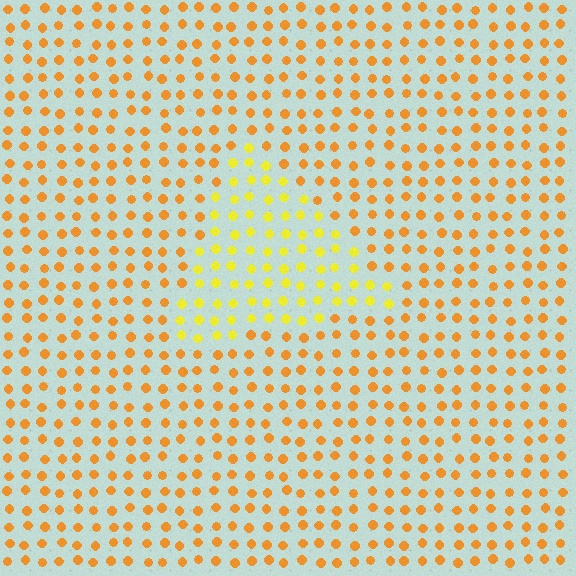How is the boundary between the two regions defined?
The boundary is defined purely by a slight shift in hue (about 29 degrees). Spacing, size, and orientation are identical on both sides.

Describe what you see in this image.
The image is filled with small orange elements in a uniform arrangement. A triangle-shaped region is visible where the elements are tinted to a slightly different hue, forming a subtle color boundary.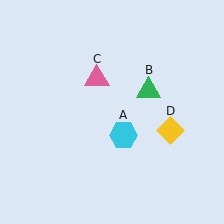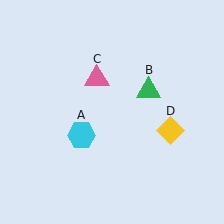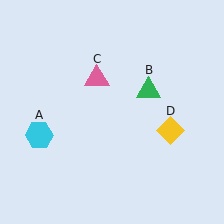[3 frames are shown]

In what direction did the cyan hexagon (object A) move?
The cyan hexagon (object A) moved left.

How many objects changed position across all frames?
1 object changed position: cyan hexagon (object A).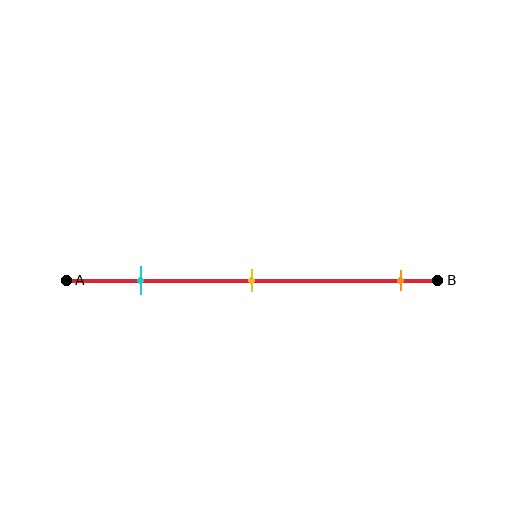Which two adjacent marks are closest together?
The cyan and yellow marks are the closest adjacent pair.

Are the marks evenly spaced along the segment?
No, the marks are not evenly spaced.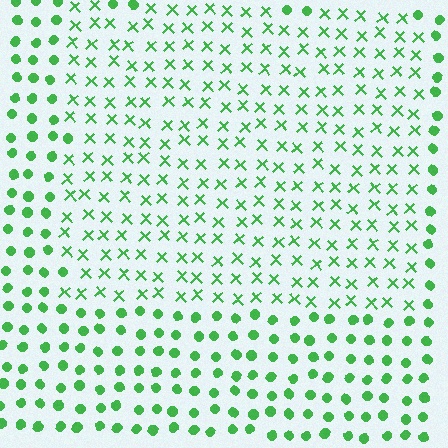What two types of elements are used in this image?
The image uses X marks inside the rectangle region and circles outside it.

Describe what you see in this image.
The image is filled with small green elements arranged in a uniform grid. A rectangle-shaped region contains X marks, while the surrounding area contains circles. The boundary is defined purely by the change in element shape.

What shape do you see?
I see a rectangle.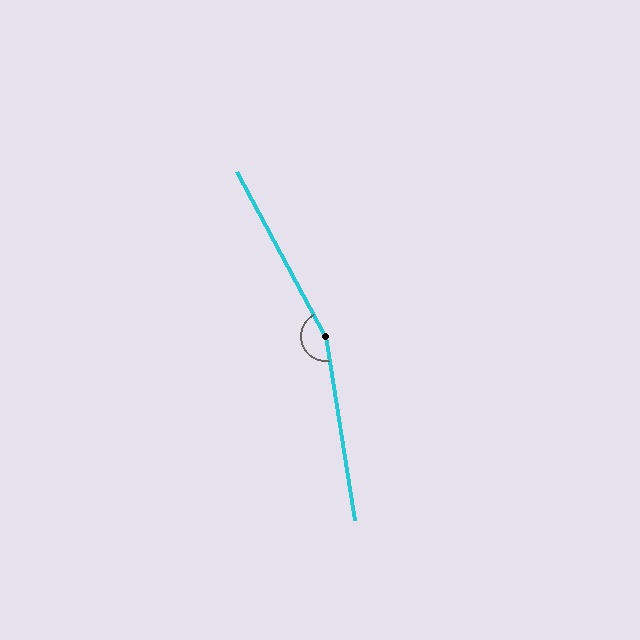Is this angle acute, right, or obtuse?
It is obtuse.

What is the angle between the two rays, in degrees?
Approximately 161 degrees.